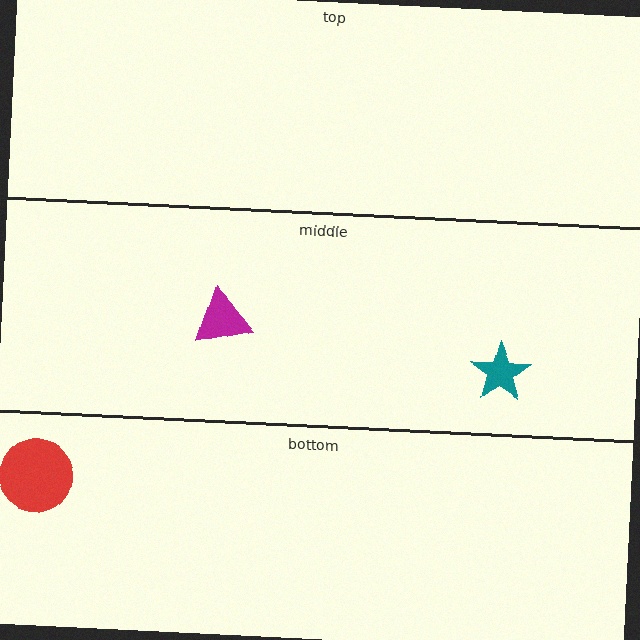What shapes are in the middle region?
The magenta triangle, the teal star.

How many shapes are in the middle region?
2.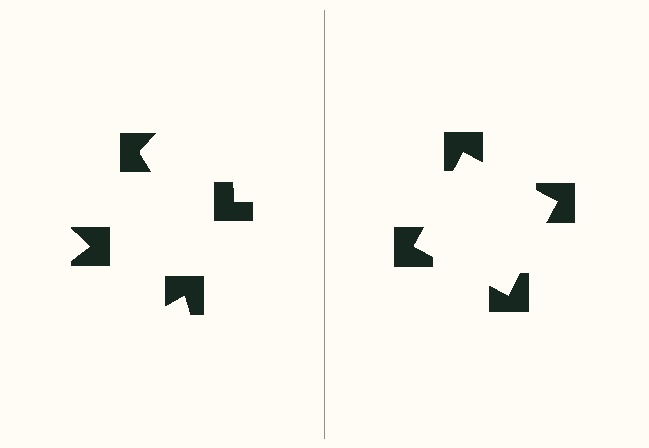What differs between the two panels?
The notched squares are positioned identically on both sides; only the wedge orientations differ. On the right they align to a square; on the left they are misaligned.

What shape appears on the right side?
An illusory square.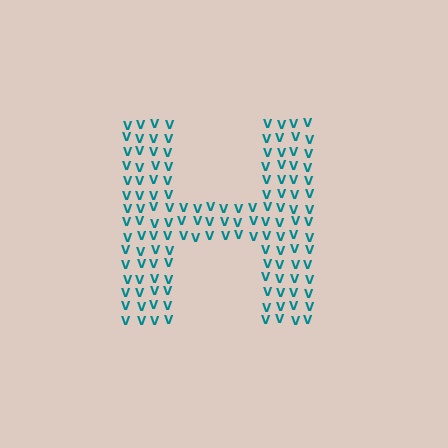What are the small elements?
The small elements are letter V's.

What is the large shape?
The large shape is the letter H.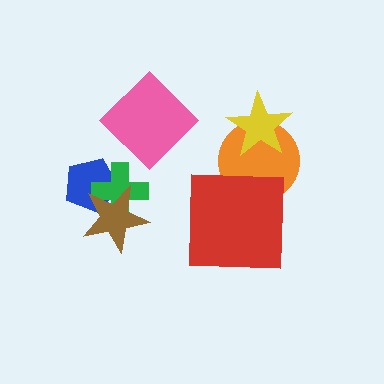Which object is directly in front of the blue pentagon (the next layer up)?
The green cross is directly in front of the blue pentagon.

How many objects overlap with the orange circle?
2 objects overlap with the orange circle.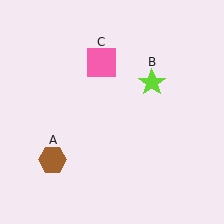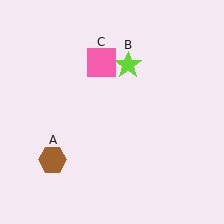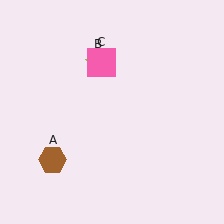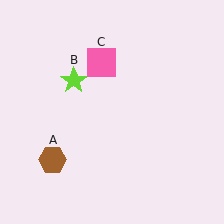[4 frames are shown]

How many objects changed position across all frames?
1 object changed position: lime star (object B).